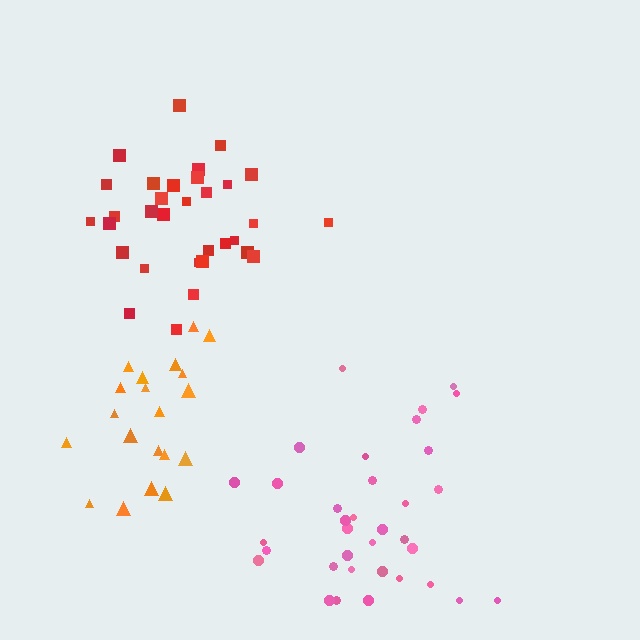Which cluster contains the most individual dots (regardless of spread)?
Pink (35).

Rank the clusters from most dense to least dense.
red, orange, pink.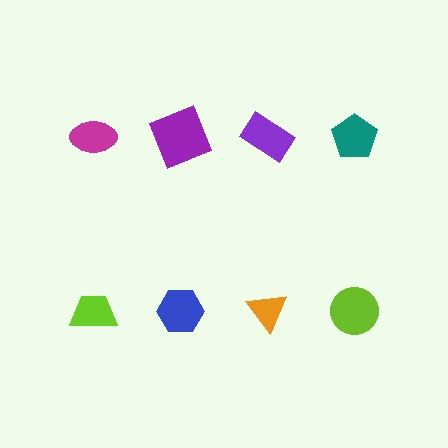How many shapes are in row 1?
4 shapes.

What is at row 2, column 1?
A lime trapezoid.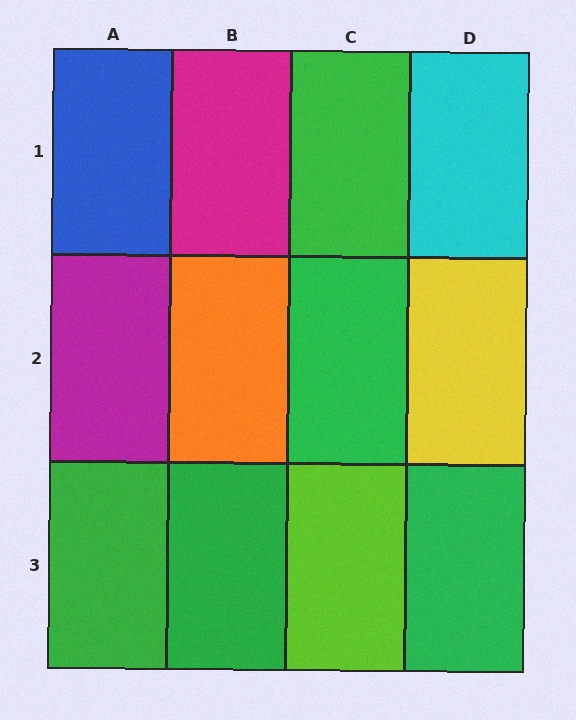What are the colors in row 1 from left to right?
Blue, magenta, green, cyan.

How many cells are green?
5 cells are green.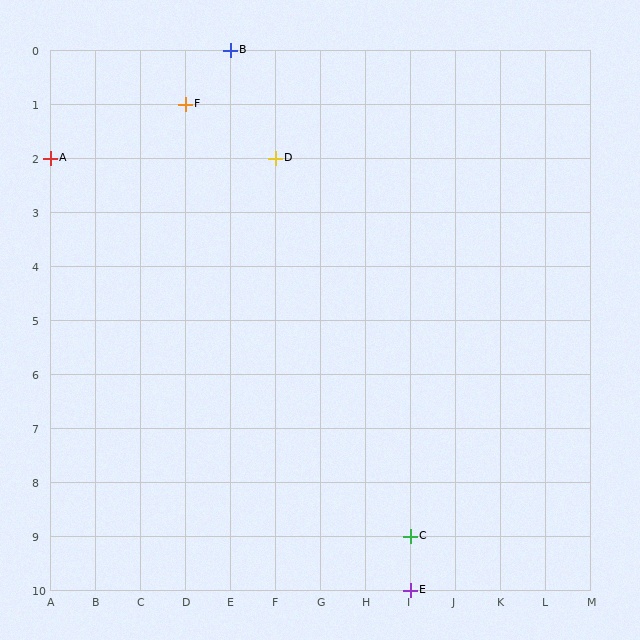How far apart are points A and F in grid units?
Points A and F are 3 columns and 1 row apart (about 3.2 grid units diagonally).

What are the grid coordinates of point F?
Point F is at grid coordinates (D, 1).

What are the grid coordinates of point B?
Point B is at grid coordinates (E, 0).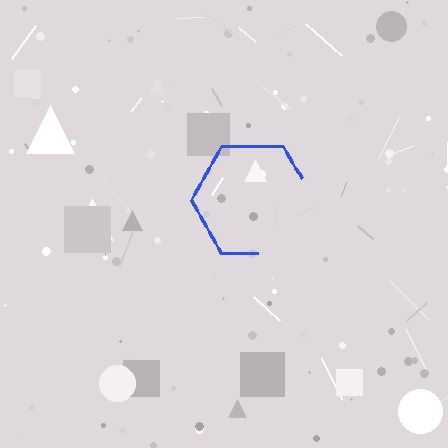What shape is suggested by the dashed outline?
The dashed outline suggests a hexagon.